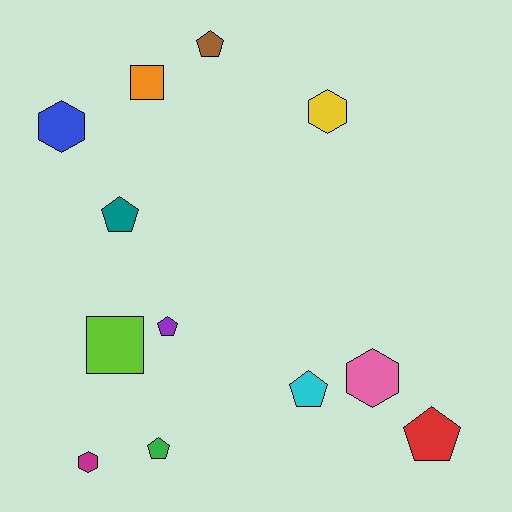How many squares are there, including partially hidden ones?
There are 2 squares.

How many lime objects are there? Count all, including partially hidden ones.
There is 1 lime object.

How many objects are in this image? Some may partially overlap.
There are 12 objects.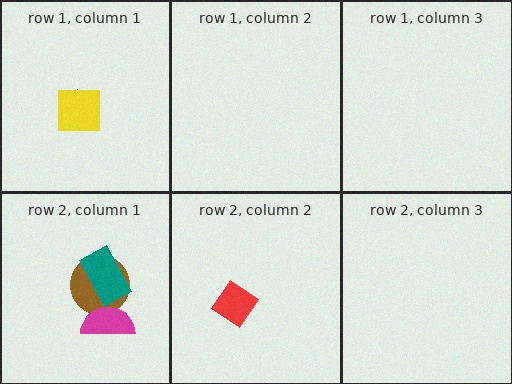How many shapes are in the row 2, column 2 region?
1.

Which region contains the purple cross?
The row 1, column 1 region.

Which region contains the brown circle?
The row 2, column 1 region.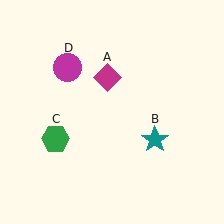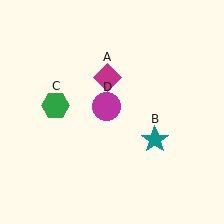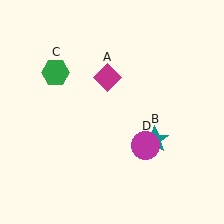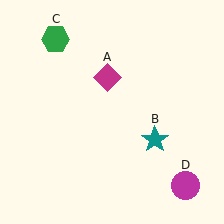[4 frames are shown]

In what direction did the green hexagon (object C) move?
The green hexagon (object C) moved up.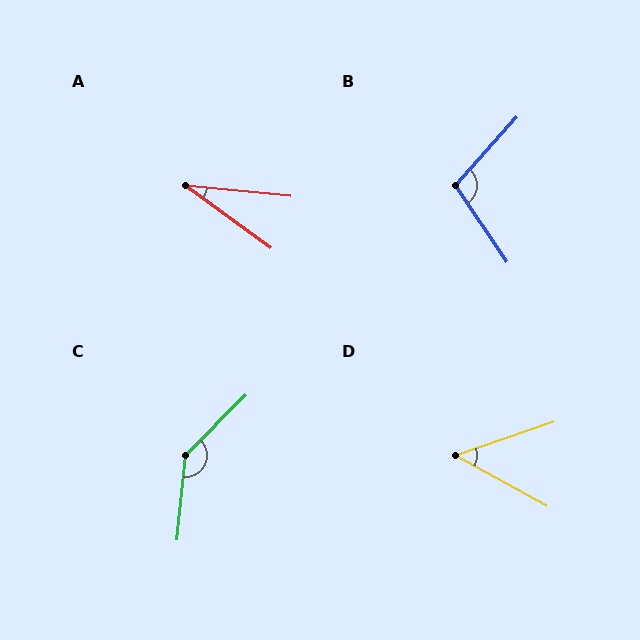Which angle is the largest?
C, at approximately 141 degrees.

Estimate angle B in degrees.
Approximately 104 degrees.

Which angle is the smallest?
A, at approximately 30 degrees.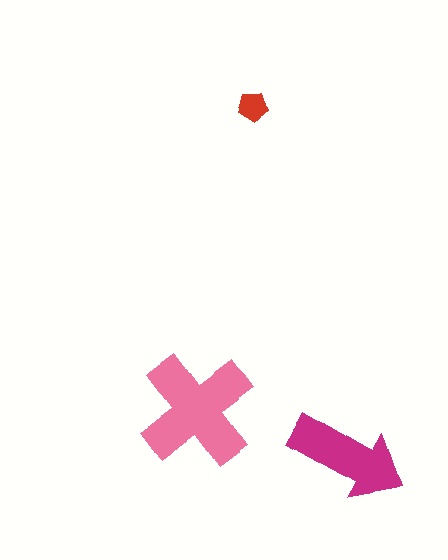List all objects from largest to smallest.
The pink cross, the magenta arrow, the red pentagon.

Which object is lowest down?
The magenta arrow is bottommost.